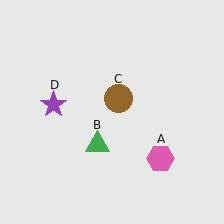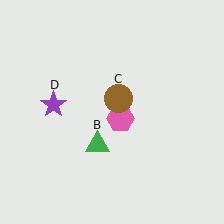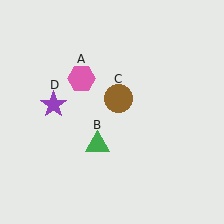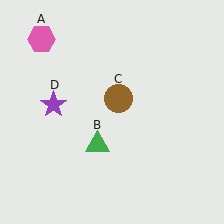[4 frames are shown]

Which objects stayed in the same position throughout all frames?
Green triangle (object B) and brown circle (object C) and purple star (object D) remained stationary.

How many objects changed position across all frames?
1 object changed position: pink hexagon (object A).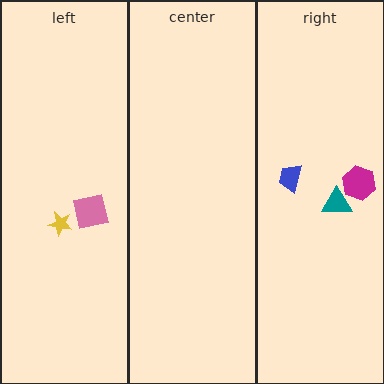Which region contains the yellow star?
The left region.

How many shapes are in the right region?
3.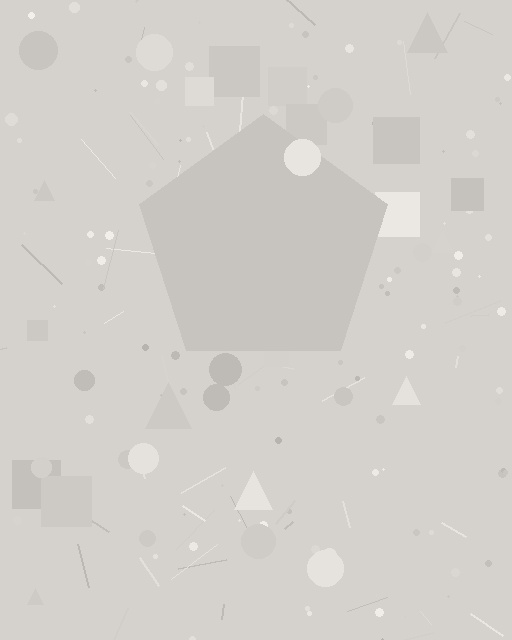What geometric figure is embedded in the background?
A pentagon is embedded in the background.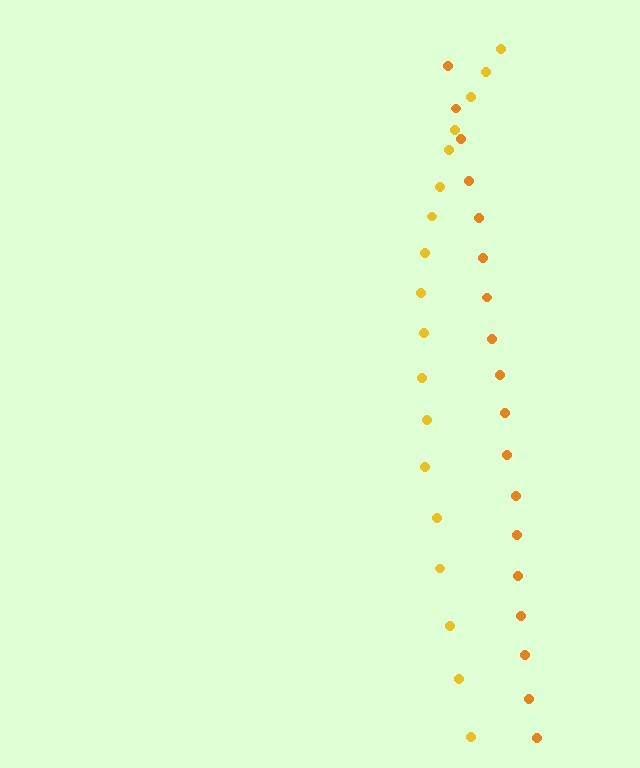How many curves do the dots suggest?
There are 2 distinct paths.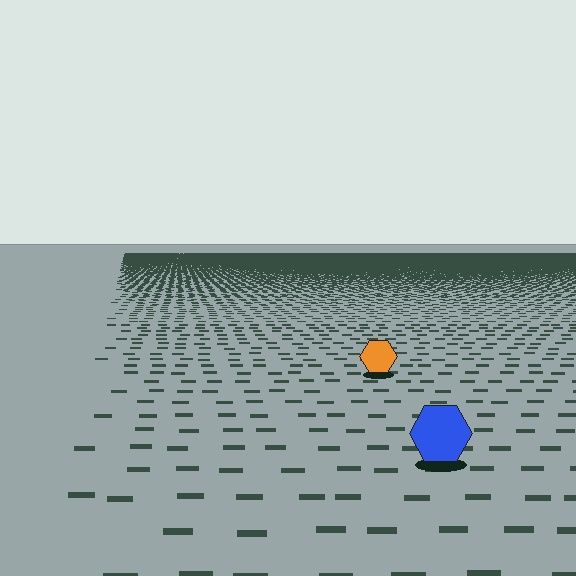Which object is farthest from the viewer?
The orange hexagon is farthest from the viewer. It appears smaller and the ground texture around it is denser.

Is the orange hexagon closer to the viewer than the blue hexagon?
No. The blue hexagon is closer — you can tell from the texture gradient: the ground texture is coarser near it.